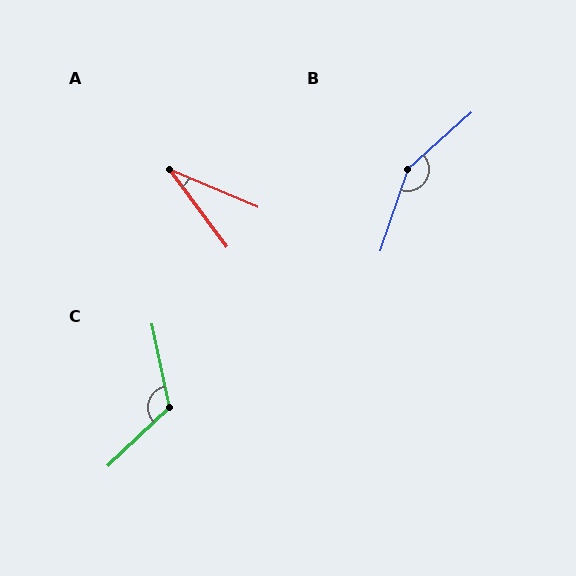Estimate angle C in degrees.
Approximately 121 degrees.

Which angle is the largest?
B, at approximately 150 degrees.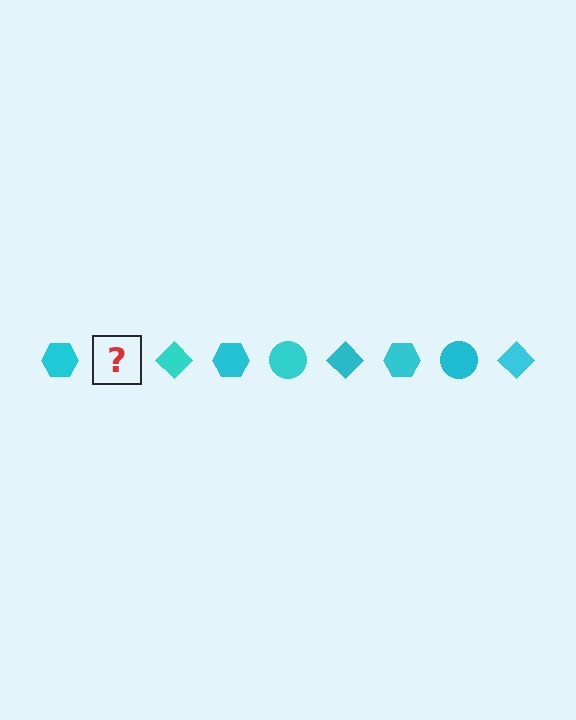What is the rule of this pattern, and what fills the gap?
The rule is that the pattern cycles through hexagon, circle, diamond shapes in cyan. The gap should be filled with a cyan circle.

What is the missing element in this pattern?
The missing element is a cyan circle.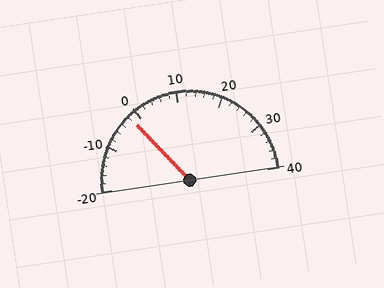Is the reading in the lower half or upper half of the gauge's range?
The reading is in the lower half of the range (-20 to 40).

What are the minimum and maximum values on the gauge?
The gauge ranges from -20 to 40.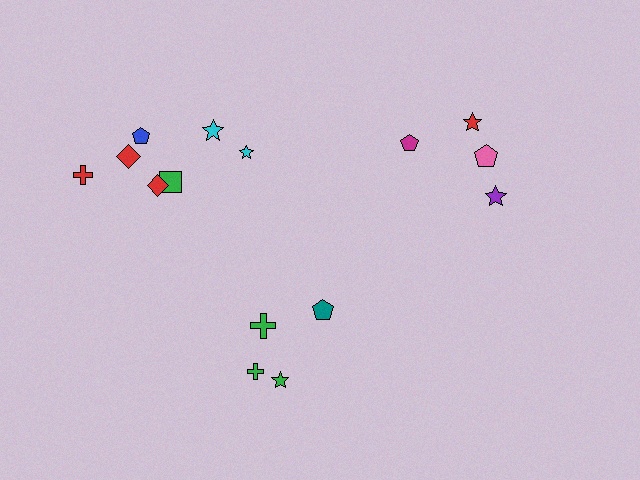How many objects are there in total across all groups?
There are 15 objects.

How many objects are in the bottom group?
There are 4 objects.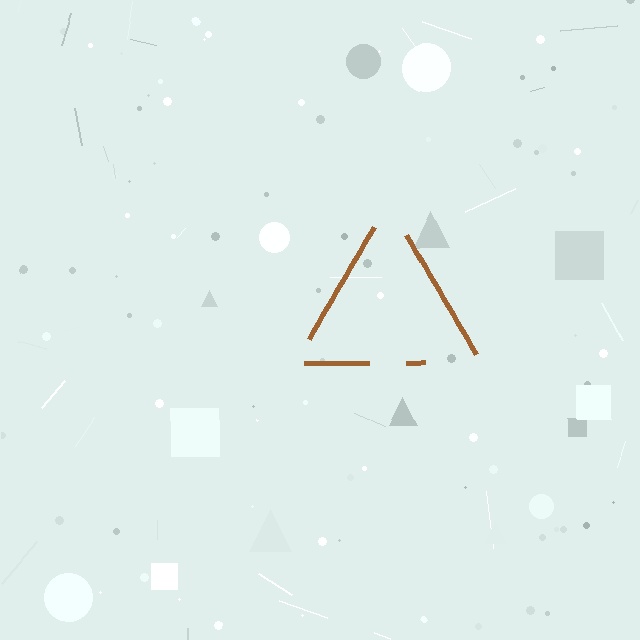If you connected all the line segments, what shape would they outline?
They would outline a triangle.